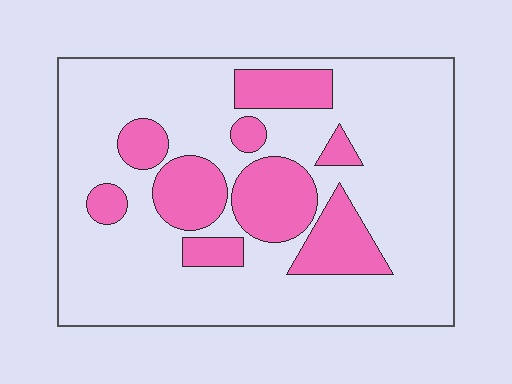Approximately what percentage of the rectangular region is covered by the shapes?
Approximately 25%.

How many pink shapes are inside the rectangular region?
9.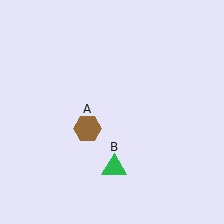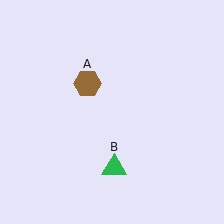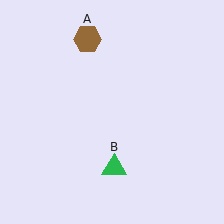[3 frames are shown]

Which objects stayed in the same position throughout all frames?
Green triangle (object B) remained stationary.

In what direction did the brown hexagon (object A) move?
The brown hexagon (object A) moved up.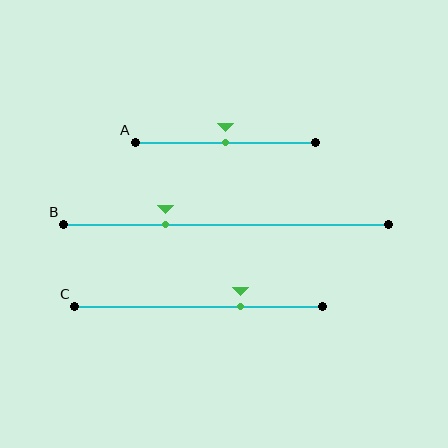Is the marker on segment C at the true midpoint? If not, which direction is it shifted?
No, the marker on segment C is shifted to the right by about 17% of the segment length.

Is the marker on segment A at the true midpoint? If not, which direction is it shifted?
Yes, the marker on segment A is at the true midpoint.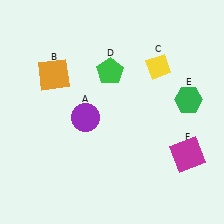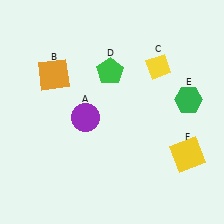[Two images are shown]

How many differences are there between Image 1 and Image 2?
There is 1 difference between the two images.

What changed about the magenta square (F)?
In Image 1, F is magenta. In Image 2, it changed to yellow.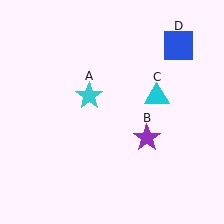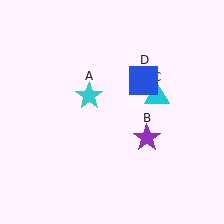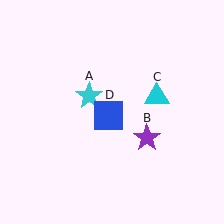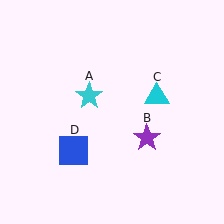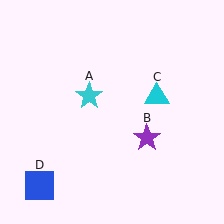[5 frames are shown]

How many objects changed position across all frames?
1 object changed position: blue square (object D).